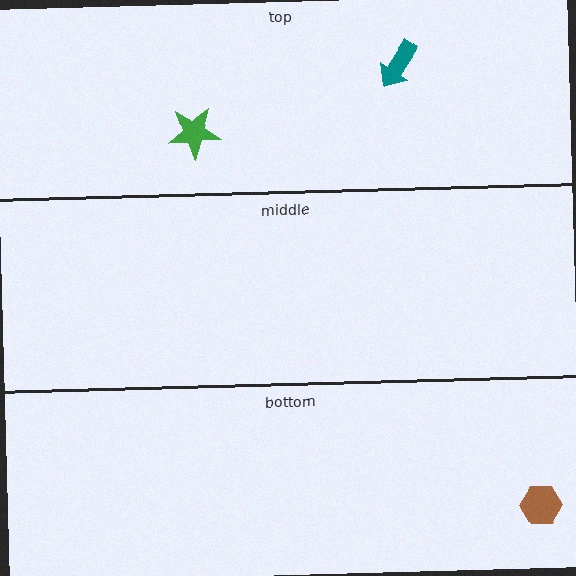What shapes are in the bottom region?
The brown hexagon.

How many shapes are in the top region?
2.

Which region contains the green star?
The top region.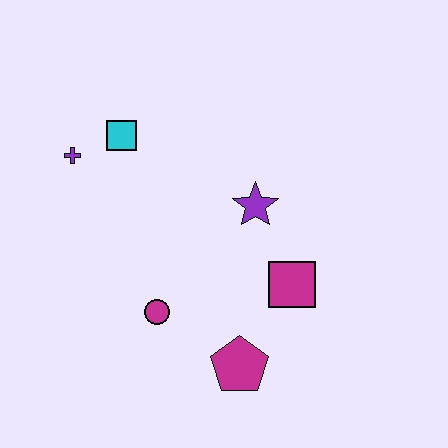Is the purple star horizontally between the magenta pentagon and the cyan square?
No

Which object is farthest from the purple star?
The purple cross is farthest from the purple star.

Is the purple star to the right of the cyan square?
Yes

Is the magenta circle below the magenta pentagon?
No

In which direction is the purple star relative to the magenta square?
The purple star is above the magenta square.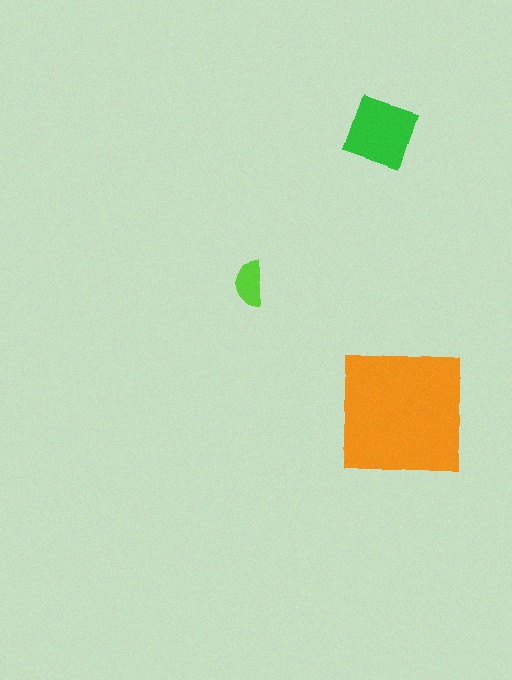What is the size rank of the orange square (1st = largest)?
1st.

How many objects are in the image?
There are 3 objects in the image.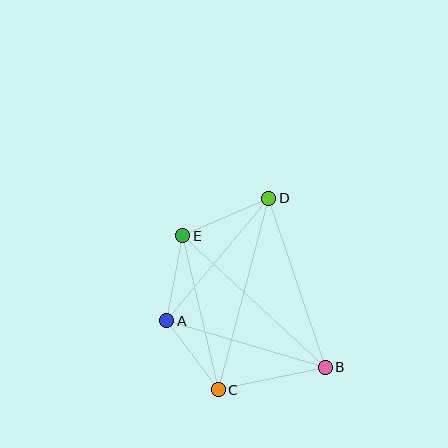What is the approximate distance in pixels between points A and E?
The distance between A and E is approximately 87 pixels.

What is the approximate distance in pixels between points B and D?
The distance between B and D is approximately 178 pixels.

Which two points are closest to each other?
Points A and C are closest to each other.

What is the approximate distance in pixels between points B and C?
The distance between B and C is approximately 110 pixels.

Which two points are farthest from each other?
Points C and D are farthest from each other.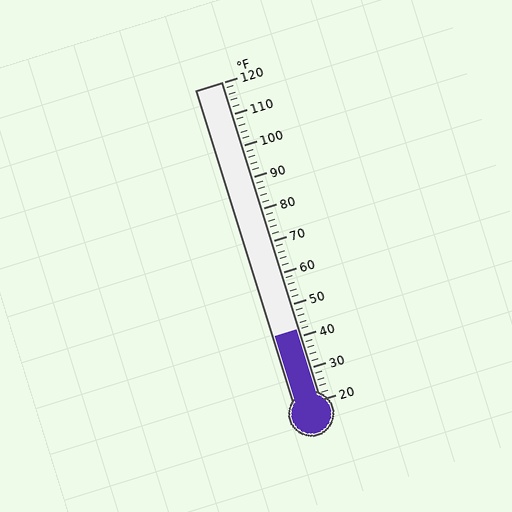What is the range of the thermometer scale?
The thermometer scale ranges from 20°F to 120°F.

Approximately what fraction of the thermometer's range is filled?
The thermometer is filled to approximately 20% of its range.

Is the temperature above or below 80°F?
The temperature is below 80°F.